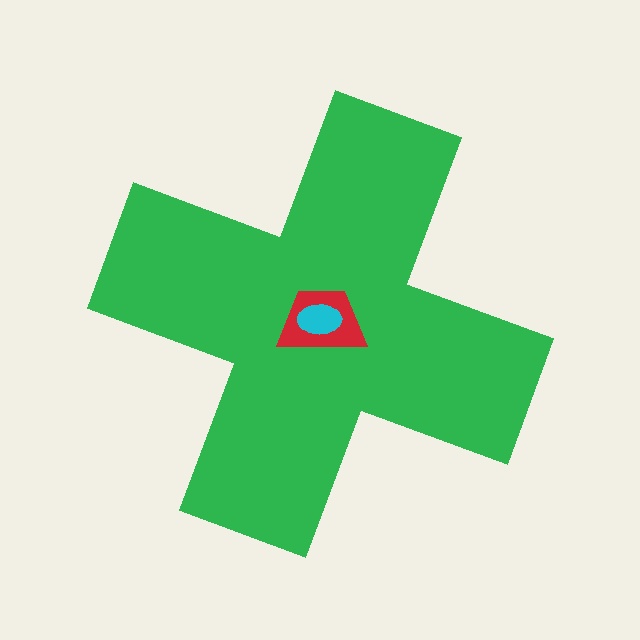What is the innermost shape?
The cyan ellipse.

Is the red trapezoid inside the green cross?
Yes.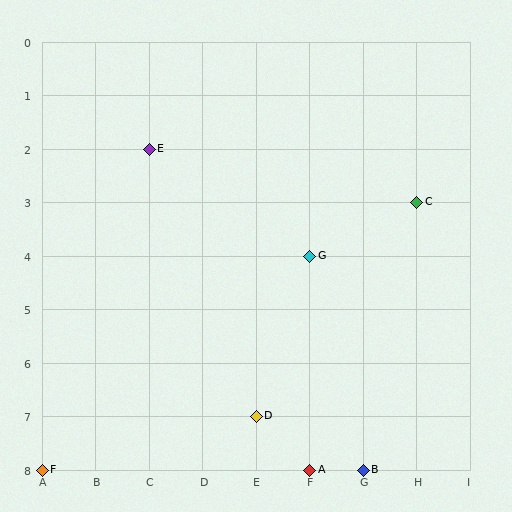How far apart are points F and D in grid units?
Points F and D are 4 columns and 1 row apart (about 4.1 grid units diagonally).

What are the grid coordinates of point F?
Point F is at grid coordinates (A, 8).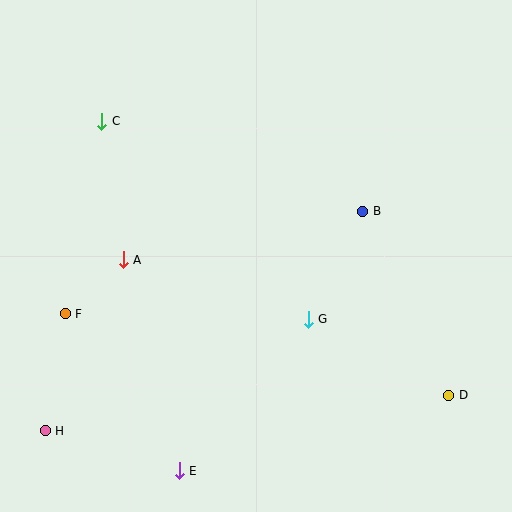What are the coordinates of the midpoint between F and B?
The midpoint between F and B is at (214, 263).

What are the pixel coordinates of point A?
Point A is at (123, 260).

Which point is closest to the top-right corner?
Point B is closest to the top-right corner.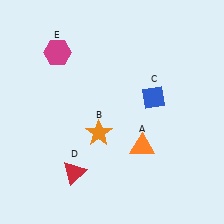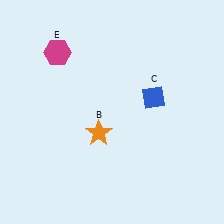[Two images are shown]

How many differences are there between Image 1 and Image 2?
There are 2 differences between the two images.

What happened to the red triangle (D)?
The red triangle (D) was removed in Image 2. It was in the bottom-left area of Image 1.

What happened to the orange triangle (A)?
The orange triangle (A) was removed in Image 2. It was in the bottom-right area of Image 1.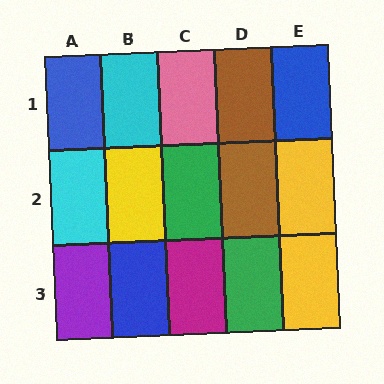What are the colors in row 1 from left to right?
Blue, cyan, pink, brown, blue.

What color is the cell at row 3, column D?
Green.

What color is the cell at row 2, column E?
Yellow.